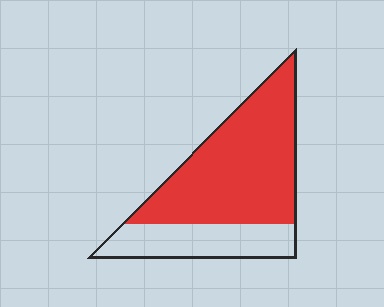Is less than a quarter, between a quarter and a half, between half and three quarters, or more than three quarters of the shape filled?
Between half and three quarters.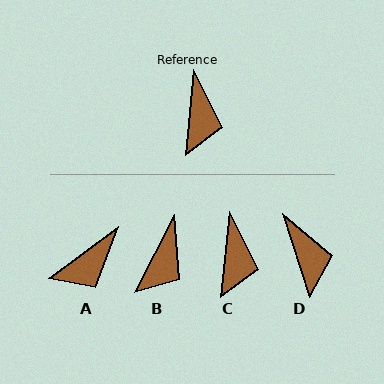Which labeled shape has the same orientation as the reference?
C.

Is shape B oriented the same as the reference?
No, it is off by about 22 degrees.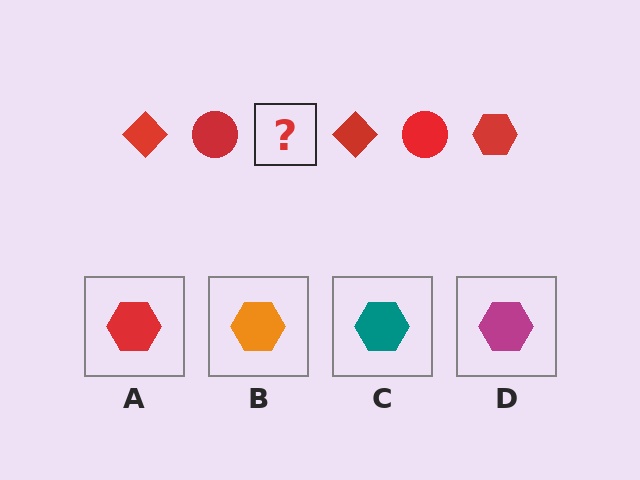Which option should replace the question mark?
Option A.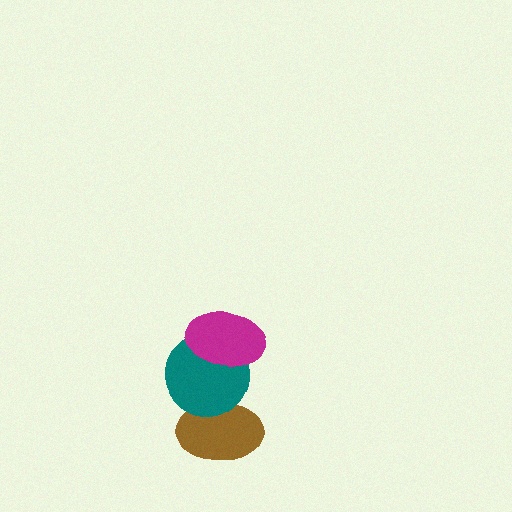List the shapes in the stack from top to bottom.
From top to bottom: the magenta ellipse, the teal circle, the brown ellipse.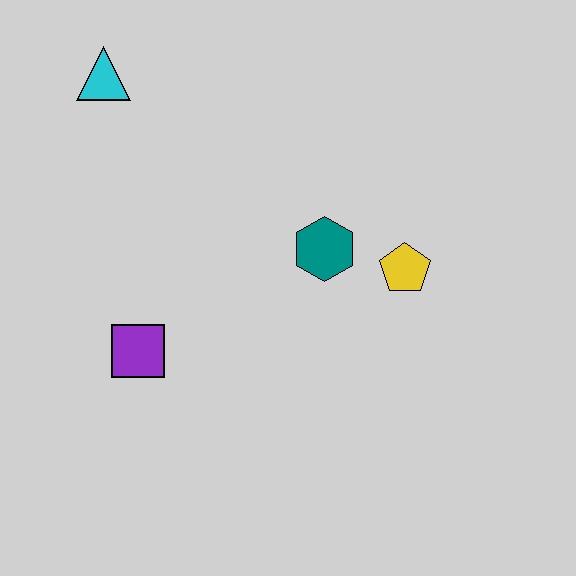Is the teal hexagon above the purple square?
Yes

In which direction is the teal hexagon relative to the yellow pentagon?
The teal hexagon is to the left of the yellow pentagon.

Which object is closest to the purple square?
The teal hexagon is closest to the purple square.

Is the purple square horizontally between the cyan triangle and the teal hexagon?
Yes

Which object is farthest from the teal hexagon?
The cyan triangle is farthest from the teal hexagon.